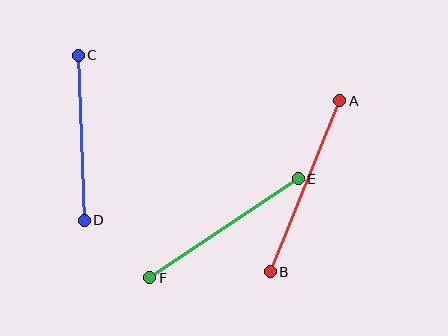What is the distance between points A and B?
The distance is approximately 184 pixels.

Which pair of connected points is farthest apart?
Points A and B are farthest apart.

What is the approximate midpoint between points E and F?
The midpoint is at approximately (224, 228) pixels.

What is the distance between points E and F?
The distance is approximately 179 pixels.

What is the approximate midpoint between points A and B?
The midpoint is at approximately (305, 186) pixels.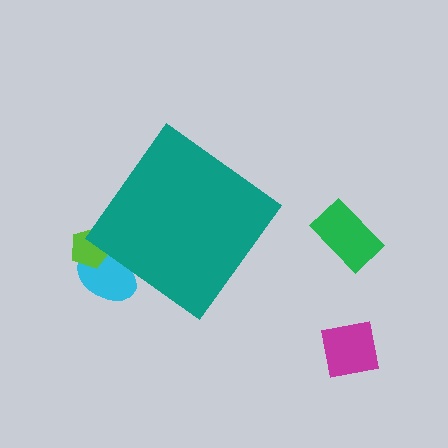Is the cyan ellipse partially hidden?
Yes, the cyan ellipse is partially hidden behind the teal diamond.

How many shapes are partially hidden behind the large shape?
2 shapes are partially hidden.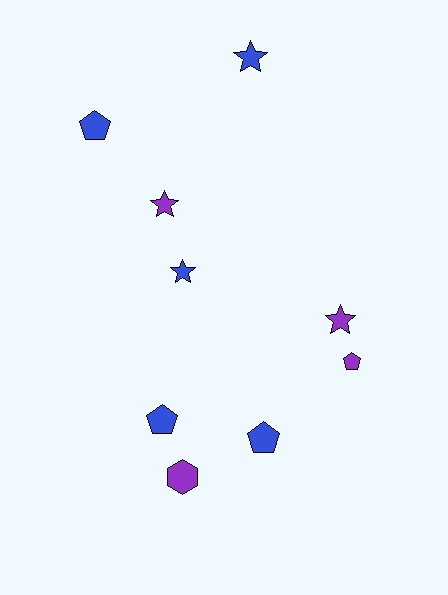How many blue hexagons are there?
There are no blue hexagons.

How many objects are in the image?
There are 9 objects.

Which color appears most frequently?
Blue, with 5 objects.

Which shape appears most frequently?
Star, with 4 objects.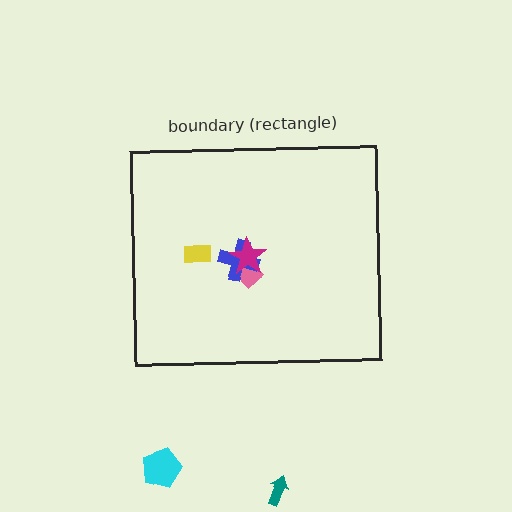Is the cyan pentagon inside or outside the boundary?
Outside.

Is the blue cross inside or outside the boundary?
Inside.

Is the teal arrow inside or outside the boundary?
Outside.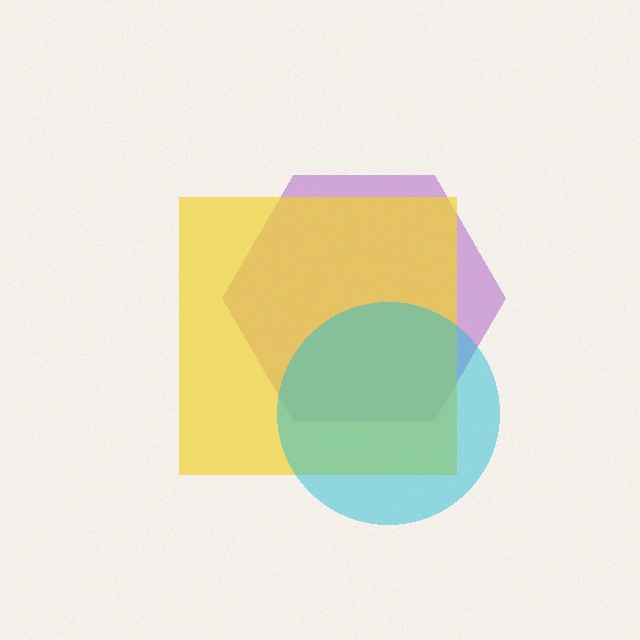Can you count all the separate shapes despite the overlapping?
Yes, there are 3 separate shapes.